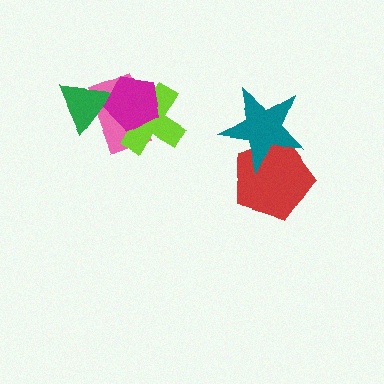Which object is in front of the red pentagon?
The teal star is in front of the red pentagon.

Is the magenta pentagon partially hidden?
No, no other shape covers it.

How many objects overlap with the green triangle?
2 objects overlap with the green triangle.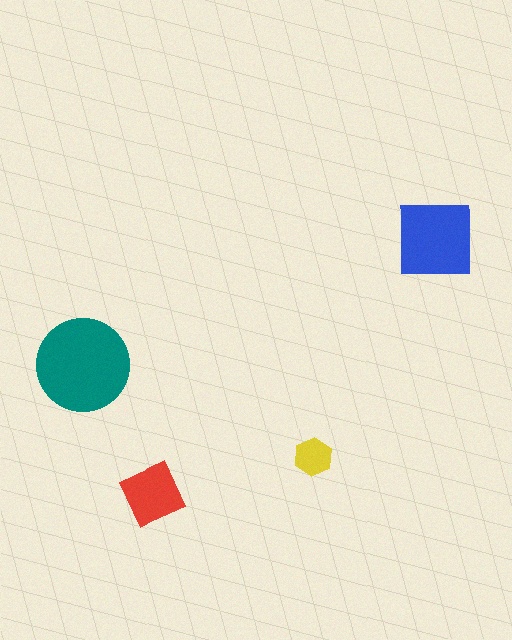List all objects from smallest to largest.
The yellow hexagon, the red diamond, the blue square, the teal circle.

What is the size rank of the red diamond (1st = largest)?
3rd.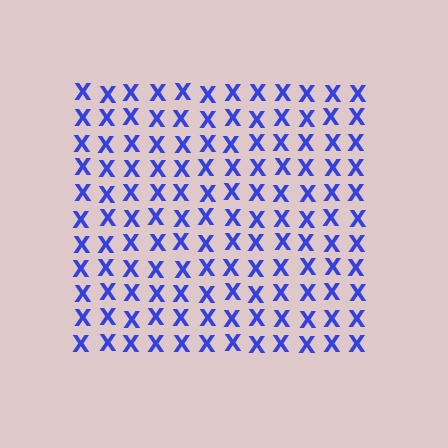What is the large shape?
The large shape is a square.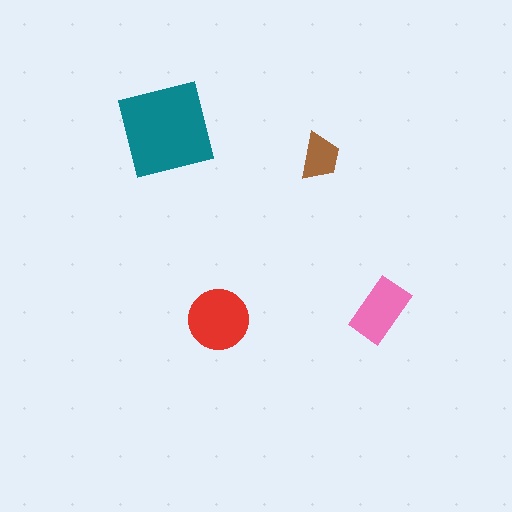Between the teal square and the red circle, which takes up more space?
The teal square.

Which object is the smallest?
The brown trapezoid.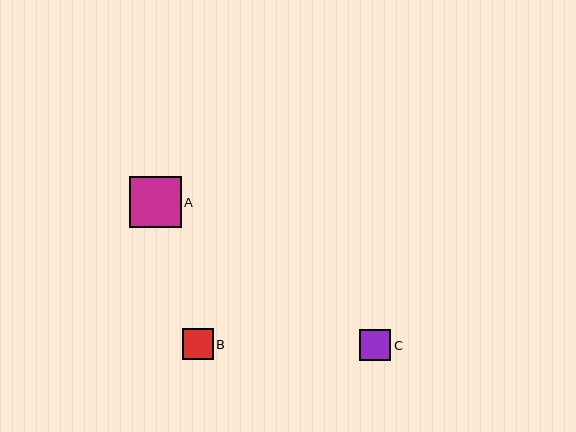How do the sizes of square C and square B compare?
Square C and square B are approximately the same size.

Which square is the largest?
Square A is the largest with a size of approximately 51 pixels.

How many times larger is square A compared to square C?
Square A is approximately 1.6 times the size of square C.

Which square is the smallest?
Square B is the smallest with a size of approximately 30 pixels.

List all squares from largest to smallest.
From largest to smallest: A, C, B.